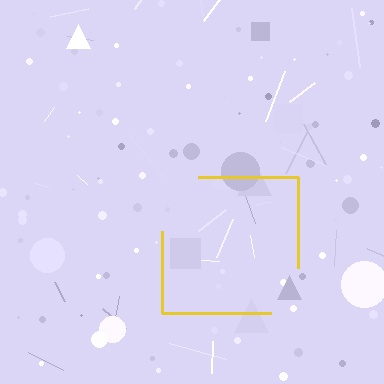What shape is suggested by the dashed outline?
The dashed outline suggests a square.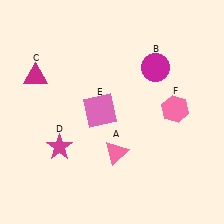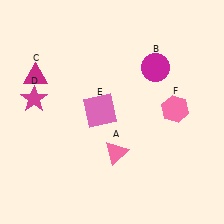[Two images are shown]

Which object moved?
The magenta star (D) moved up.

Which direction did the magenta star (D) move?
The magenta star (D) moved up.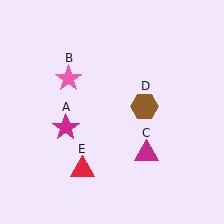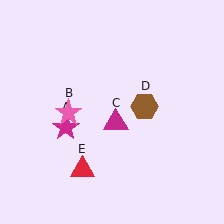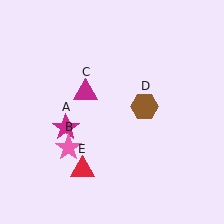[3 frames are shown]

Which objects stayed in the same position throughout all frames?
Magenta star (object A) and brown hexagon (object D) and red triangle (object E) remained stationary.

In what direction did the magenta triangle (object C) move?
The magenta triangle (object C) moved up and to the left.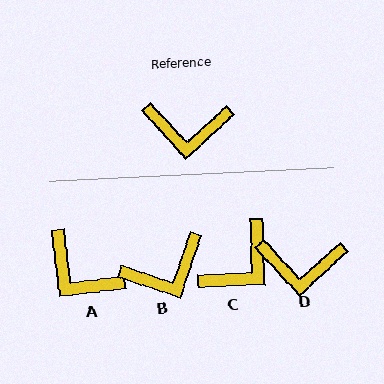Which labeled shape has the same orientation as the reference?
D.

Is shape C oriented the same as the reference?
No, it is off by about 50 degrees.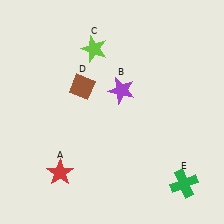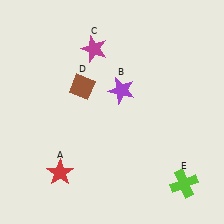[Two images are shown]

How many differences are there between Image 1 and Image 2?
There are 2 differences between the two images.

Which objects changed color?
C changed from lime to magenta. E changed from green to lime.